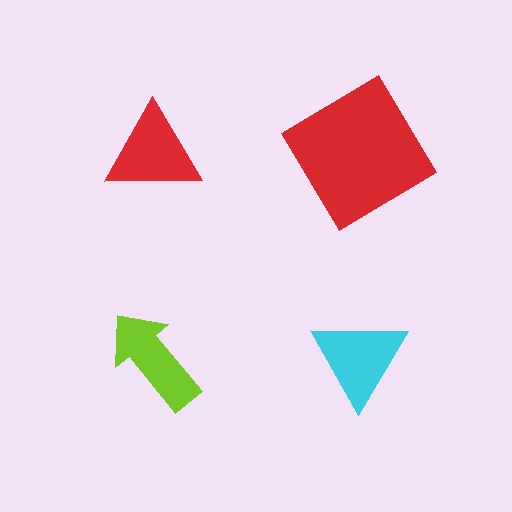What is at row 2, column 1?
A lime arrow.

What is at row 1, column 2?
A red diamond.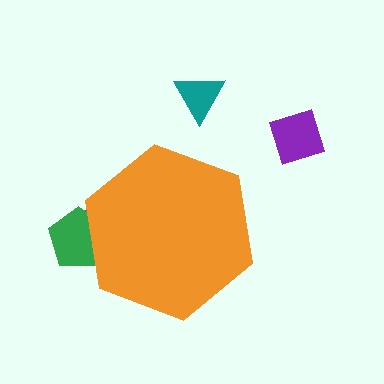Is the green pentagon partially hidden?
Yes, the green pentagon is partially hidden behind the orange hexagon.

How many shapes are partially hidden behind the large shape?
2 shapes are partially hidden.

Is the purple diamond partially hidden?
No, the purple diamond is fully visible.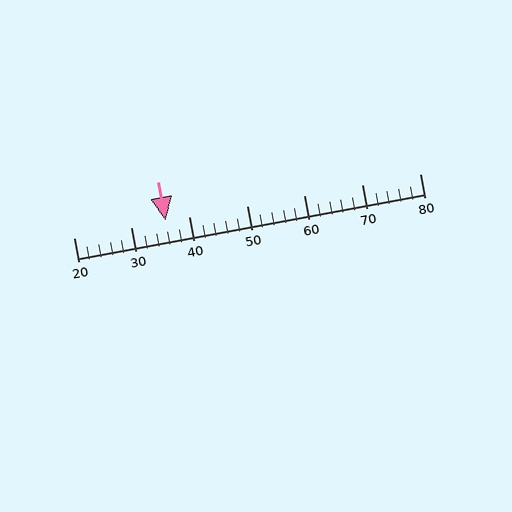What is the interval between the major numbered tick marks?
The major tick marks are spaced 10 units apart.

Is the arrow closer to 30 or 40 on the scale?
The arrow is closer to 40.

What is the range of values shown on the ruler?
The ruler shows values from 20 to 80.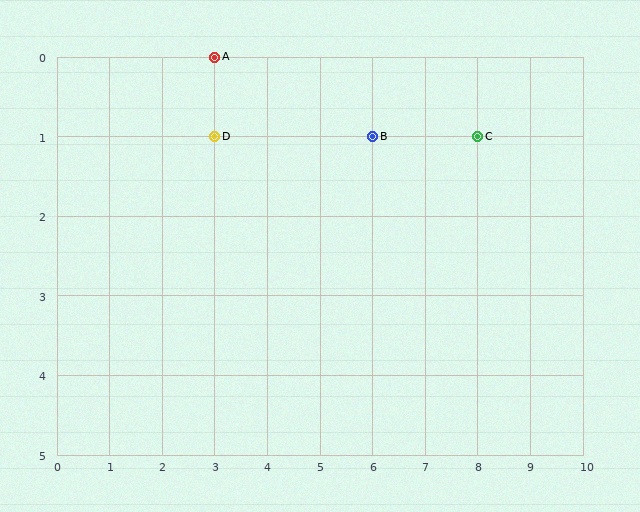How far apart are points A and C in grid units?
Points A and C are 5 columns and 1 row apart (about 5.1 grid units diagonally).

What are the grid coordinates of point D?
Point D is at grid coordinates (3, 1).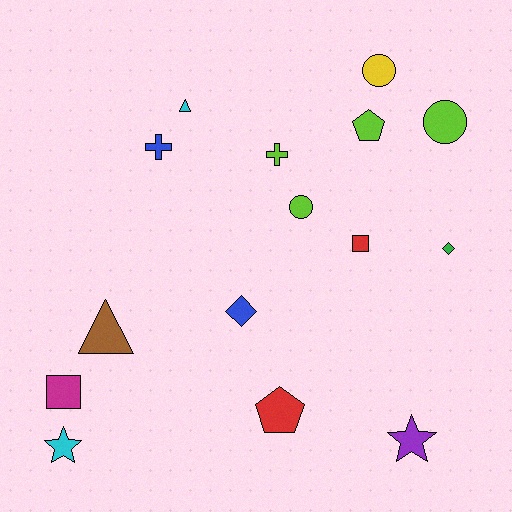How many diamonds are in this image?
There are 2 diamonds.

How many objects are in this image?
There are 15 objects.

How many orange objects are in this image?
There are no orange objects.